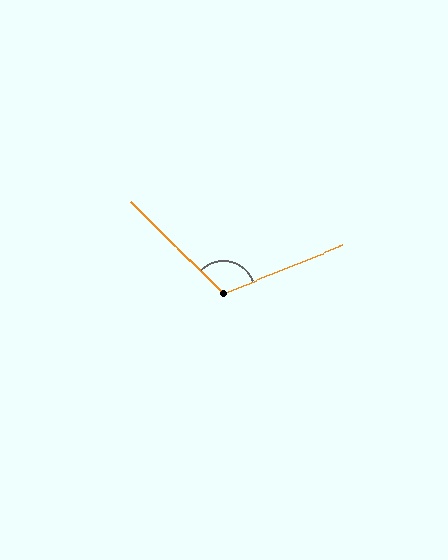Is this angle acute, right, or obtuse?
It is obtuse.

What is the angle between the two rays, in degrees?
Approximately 113 degrees.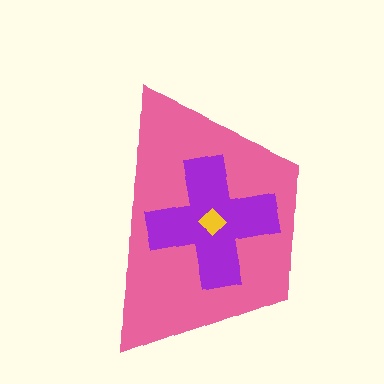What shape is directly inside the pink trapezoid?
The purple cross.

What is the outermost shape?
The pink trapezoid.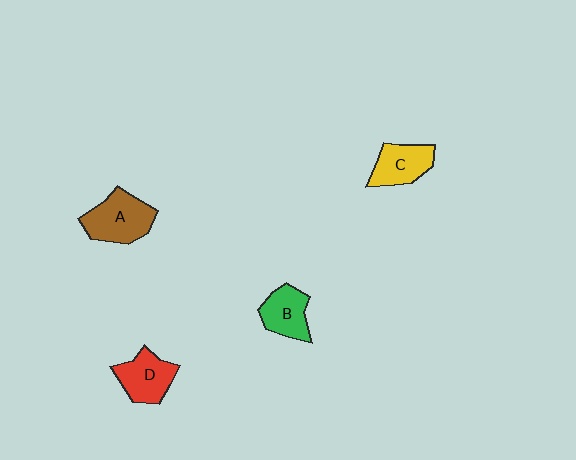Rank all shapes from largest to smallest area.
From largest to smallest: A (brown), D (red), C (yellow), B (green).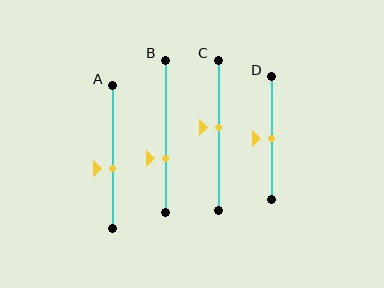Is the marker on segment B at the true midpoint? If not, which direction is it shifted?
No, the marker on segment B is shifted downward by about 14% of the segment length.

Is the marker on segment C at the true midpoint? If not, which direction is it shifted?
No, the marker on segment C is shifted upward by about 5% of the segment length.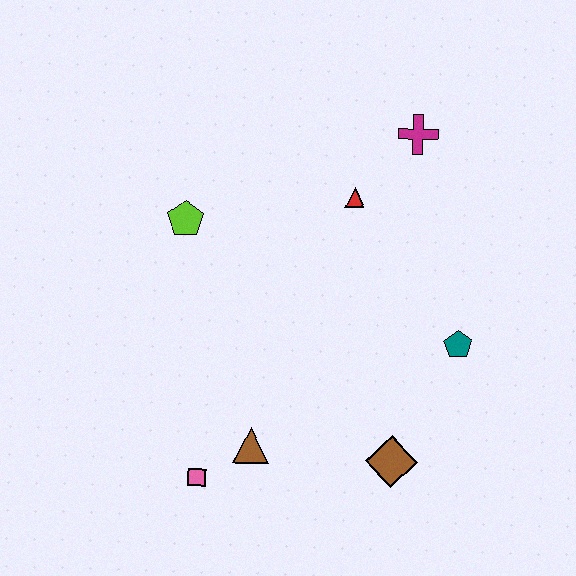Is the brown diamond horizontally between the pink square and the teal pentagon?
Yes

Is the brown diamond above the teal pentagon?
No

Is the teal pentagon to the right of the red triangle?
Yes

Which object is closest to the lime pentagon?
The red triangle is closest to the lime pentagon.